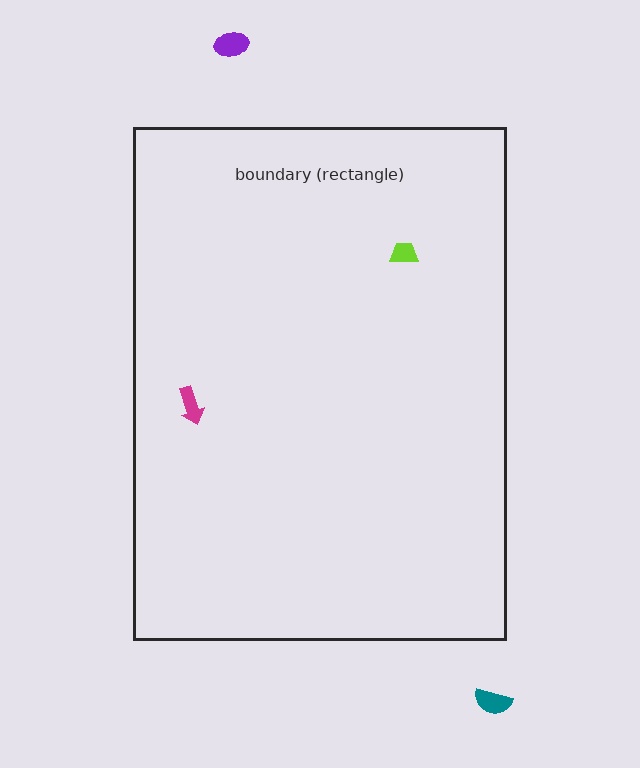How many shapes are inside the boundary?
2 inside, 2 outside.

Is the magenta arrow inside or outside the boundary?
Inside.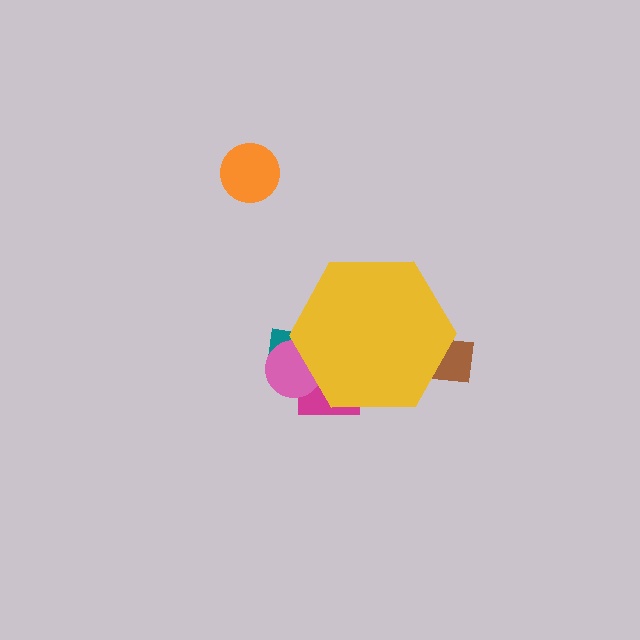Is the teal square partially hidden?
Yes, the teal square is partially hidden behind the yellow hexagon.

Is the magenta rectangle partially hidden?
Yes, the magenta rectangle is partially hidden behind the yellow hexagon.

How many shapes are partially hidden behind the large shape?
4 shapes are partially hidden.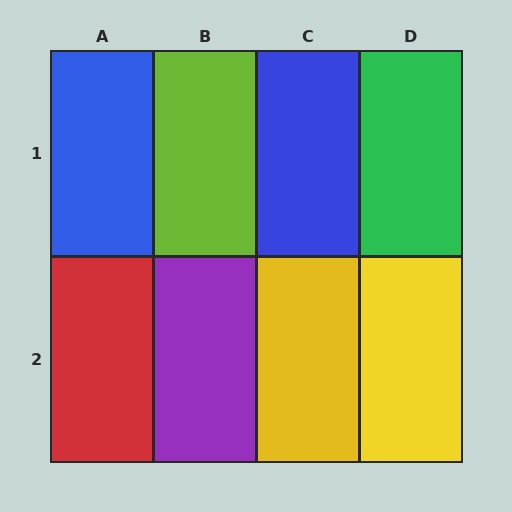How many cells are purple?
1 cell is purple.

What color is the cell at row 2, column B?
Purple.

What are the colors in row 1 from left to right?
Blue, lime, blue, green.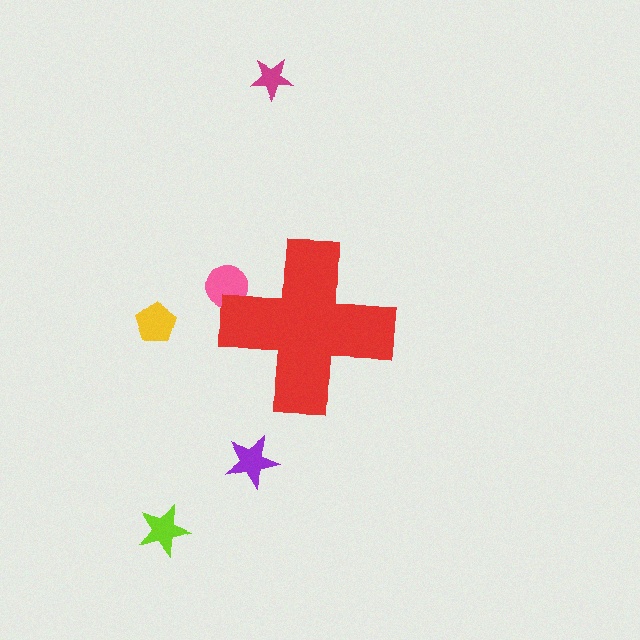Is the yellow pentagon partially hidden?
No, the yellow pentagon is fully visible.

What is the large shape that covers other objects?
A red cross.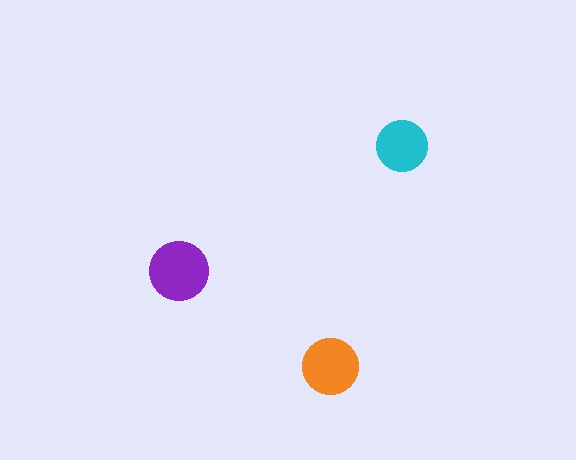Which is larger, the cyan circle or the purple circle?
The purple one.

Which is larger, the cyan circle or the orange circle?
The orange one.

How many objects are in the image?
There are 3 objects in the image.